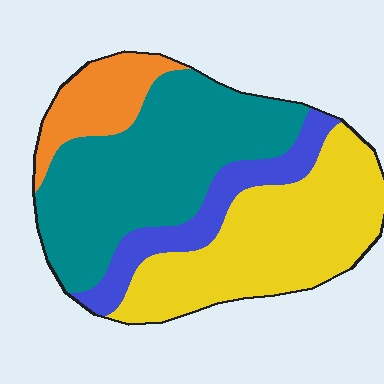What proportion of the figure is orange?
Orange takes up about one eighth (1/8) of the figure.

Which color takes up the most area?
Teal, at roughly 40%.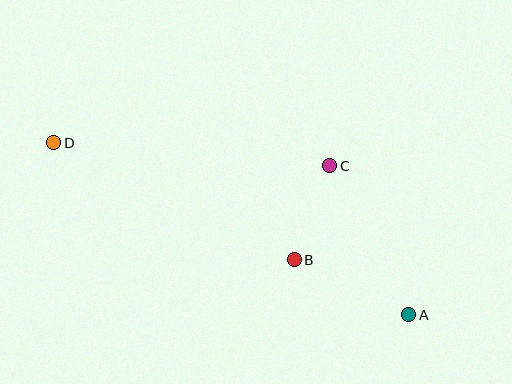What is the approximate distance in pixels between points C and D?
The distance between C and D is approximately 277 pixels.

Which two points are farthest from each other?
Points A and D are farthest from each other.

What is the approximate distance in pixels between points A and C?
The distance between A and C is approximately 169 pixels.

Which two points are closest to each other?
Points B and C are closest to each other.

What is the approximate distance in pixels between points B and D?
The distance between B and D is approximately 268 pixels.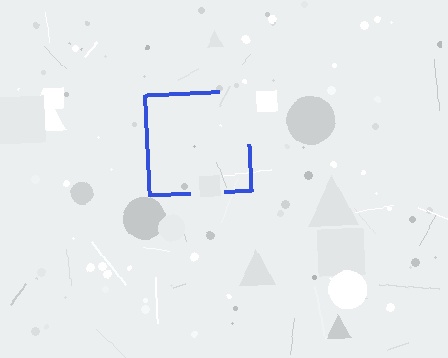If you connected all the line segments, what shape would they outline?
They would outline a square.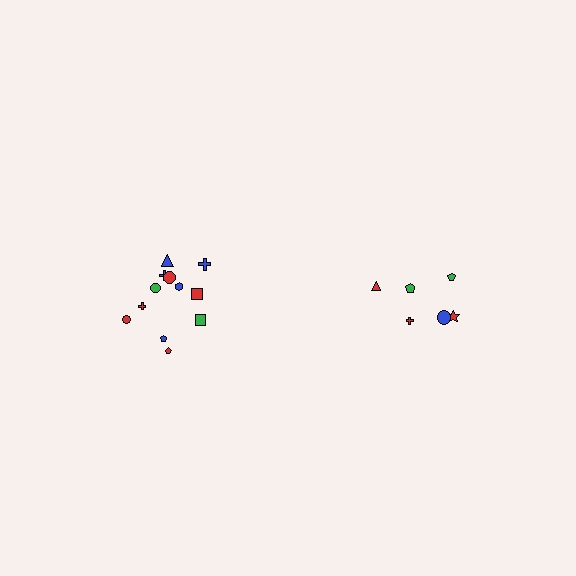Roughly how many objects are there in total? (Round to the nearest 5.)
Roughly 20 objects in total.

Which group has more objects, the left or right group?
The left group.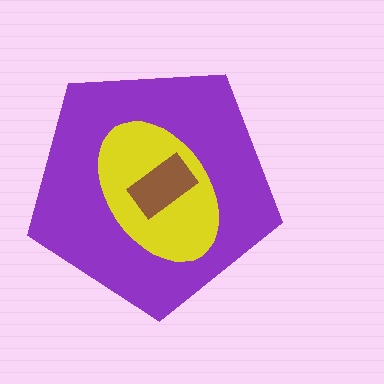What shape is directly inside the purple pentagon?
The yellow ellipse.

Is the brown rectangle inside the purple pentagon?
Yes.